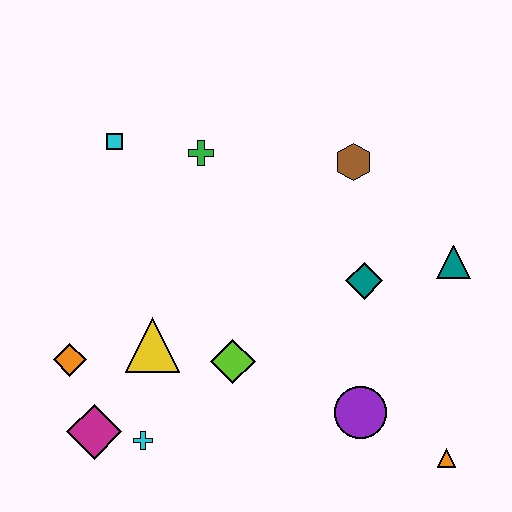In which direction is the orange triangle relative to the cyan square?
The orange triangle is to the right of the cyan square.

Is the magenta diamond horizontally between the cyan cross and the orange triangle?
No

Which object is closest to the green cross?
The cyan square is closest to the green cross.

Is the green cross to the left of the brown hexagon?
Yes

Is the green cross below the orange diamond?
No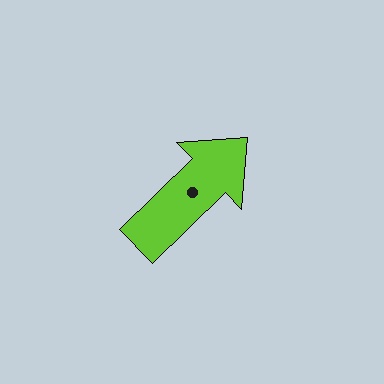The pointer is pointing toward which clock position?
Roughly 2 o'clock.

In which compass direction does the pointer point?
Northeast.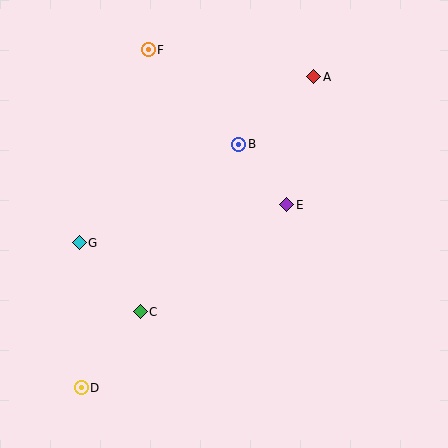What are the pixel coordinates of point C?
Point C is at (140, 312).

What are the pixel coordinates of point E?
Point E is at (287, 205).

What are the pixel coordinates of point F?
Point F is at (148, 50).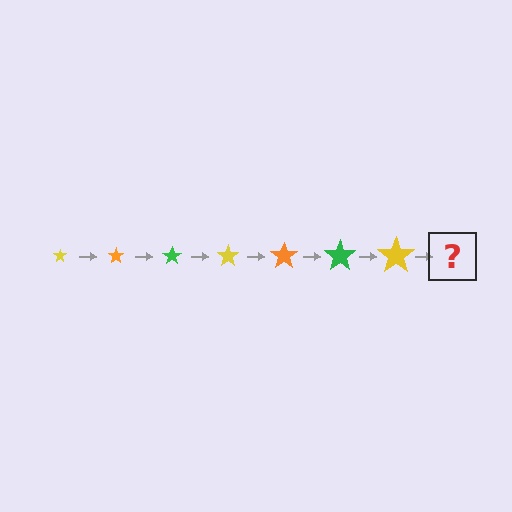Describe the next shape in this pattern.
It should be an orange star, larger than the previous one.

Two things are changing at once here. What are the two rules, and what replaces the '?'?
The two rules are that the star grows larger each step and the color cycles through yellow, orange, and green. The '?' should be an orange star, larger than the previous one.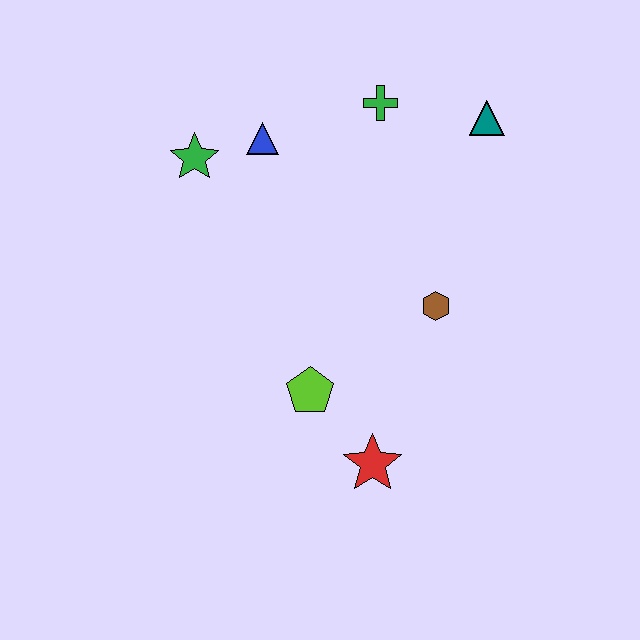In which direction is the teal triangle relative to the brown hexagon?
The teal triangle is above the brown hexagon.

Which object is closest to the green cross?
The teal triangle is closest to the green cross.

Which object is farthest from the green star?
The red star is farthest from the green star.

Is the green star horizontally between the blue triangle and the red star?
No